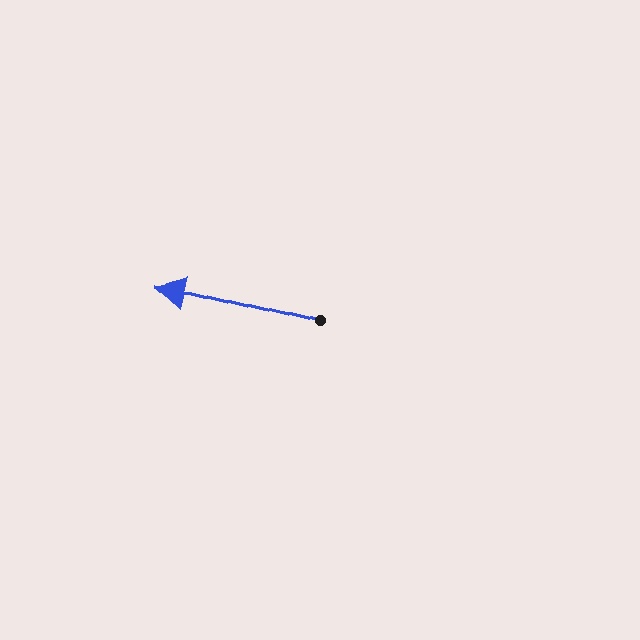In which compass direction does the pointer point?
West.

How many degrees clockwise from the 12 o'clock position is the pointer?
Approximately 284 degrees.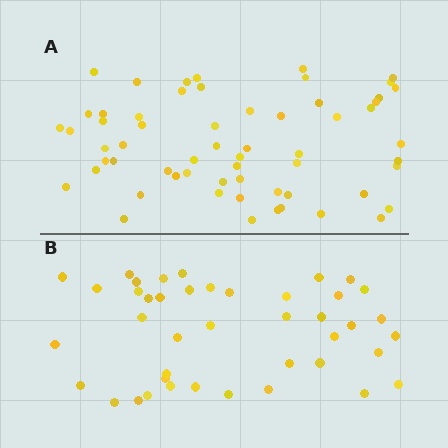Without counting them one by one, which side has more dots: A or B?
Region A (the top region) has more dots.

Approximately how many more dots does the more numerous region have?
Region A has approximately 20 more dots than region B.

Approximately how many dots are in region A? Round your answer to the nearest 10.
About 60 dots.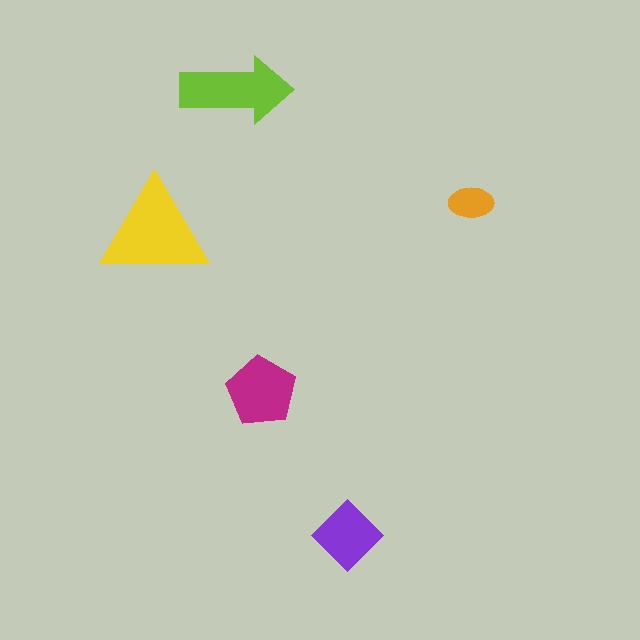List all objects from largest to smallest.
The yellow triangle, the lime arrow, the magenta pentagon, the purple diamond, the orange ellipse.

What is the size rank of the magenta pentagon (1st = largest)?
3rd.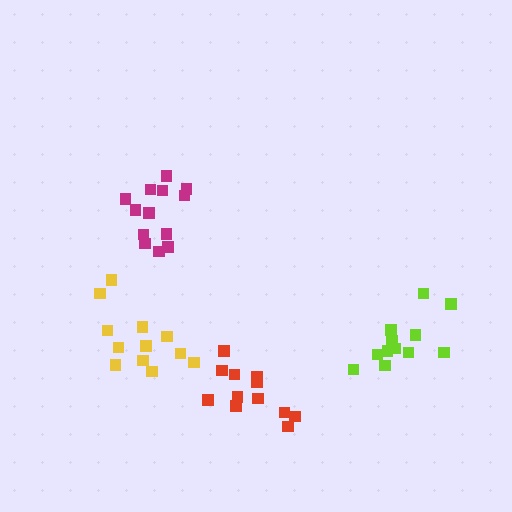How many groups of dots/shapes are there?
There are 4 groups.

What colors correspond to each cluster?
The clusters are colored: yellow, lime, magenta, red.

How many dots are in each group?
Group 1: 12 dots, Group 2: 12 dots, Group 3: 13 dots, Group 4: 12 dots (49 total).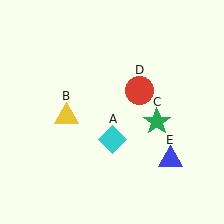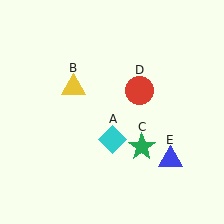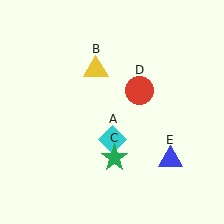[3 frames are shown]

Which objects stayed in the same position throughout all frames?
Cyan diamond (object A) and red circle (object D) and blue triangle (object E) remained stationary.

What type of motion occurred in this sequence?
The yellow triangle (object B), green star (object C) rotated clockwise around the center of the scene.